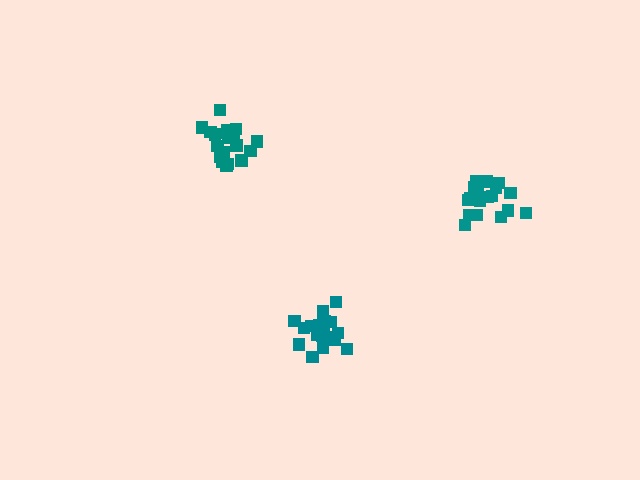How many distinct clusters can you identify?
There are 3 distinct clusters.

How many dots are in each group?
Group 1: 18 dots, Group 2: 20 dots, Group 3: 20 dots (58 total).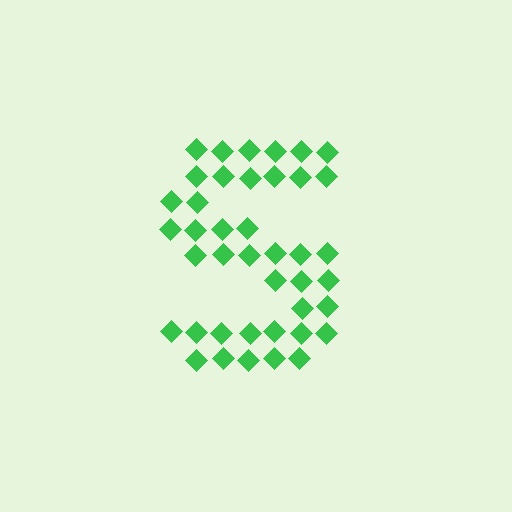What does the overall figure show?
The overall figure shows the letter S.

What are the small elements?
The small elements are diamonds.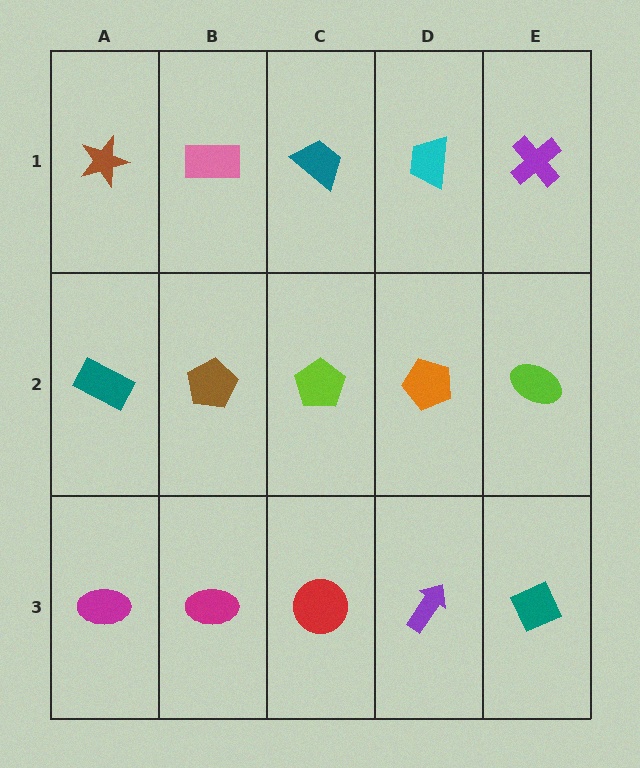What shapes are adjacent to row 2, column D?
A cyan trapezoid (row 1, column D), a purple arrow (row 3, column D), a lime pentagon (row 2, column C), a lime ellipse (row 2, column E).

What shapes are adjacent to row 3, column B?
A brown pentagon (row 2, column B), a magenta ellipse (row 3, column A), a red circle (row 3, column C).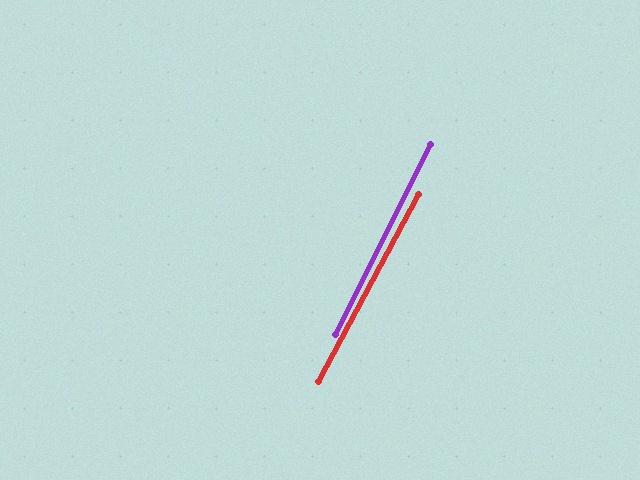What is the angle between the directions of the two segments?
Approximately 2 degrees.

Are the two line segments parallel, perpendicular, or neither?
Parallel — their directions differ by only 1.8°.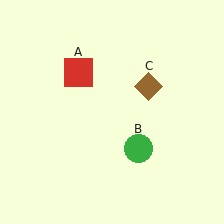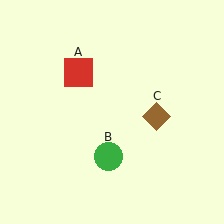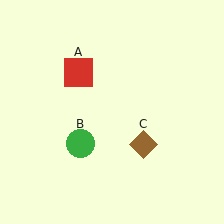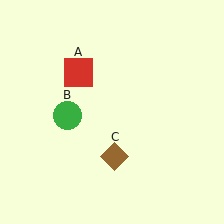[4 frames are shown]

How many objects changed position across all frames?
2 objects changed position: green circle (object B), brown diamond (object C).